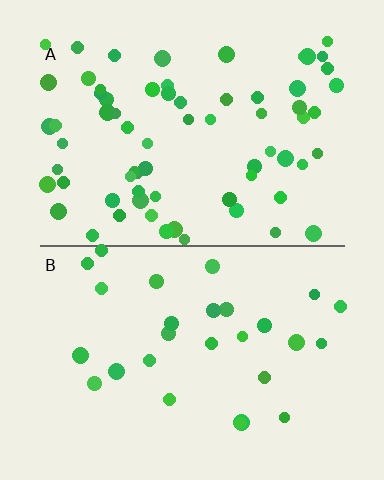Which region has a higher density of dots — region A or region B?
A (the top).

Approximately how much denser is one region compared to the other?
Approximately 2.5× — region A over region B.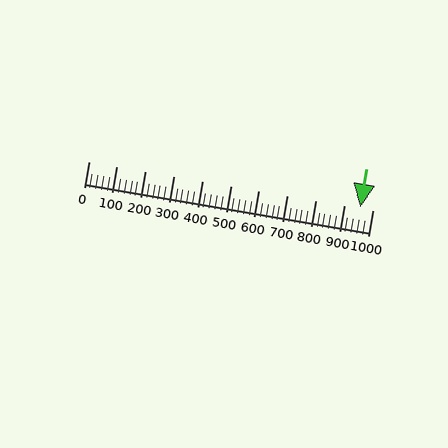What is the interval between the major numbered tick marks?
The major tick marks are spaced 100 units apart.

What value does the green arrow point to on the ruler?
The green arrow points to approximately 957.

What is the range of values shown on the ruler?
The ruler shows values from 0 to 1000.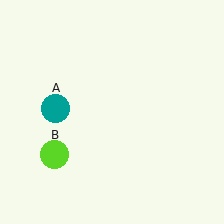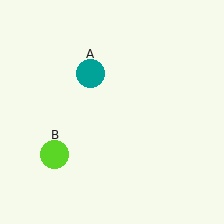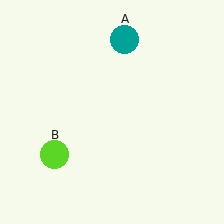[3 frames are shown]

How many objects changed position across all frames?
1 object changed position: teal circle (object A).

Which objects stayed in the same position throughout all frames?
Lime circle (object B) remained stationary.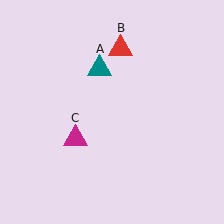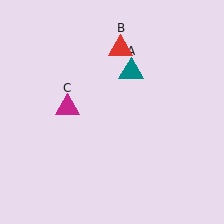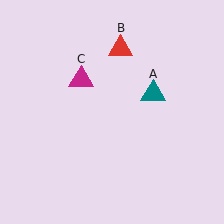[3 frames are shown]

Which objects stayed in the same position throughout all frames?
Red triangle (object B) remained stationary.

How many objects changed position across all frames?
2 objects changed position: teal triangle (object A), magenta triangle (object C).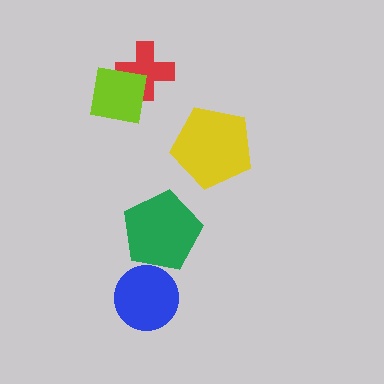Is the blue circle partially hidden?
No, no other shape covers it.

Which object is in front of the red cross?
The lime square is in front of the red cross.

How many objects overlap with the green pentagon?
0 objects overlap with the green pentagon.